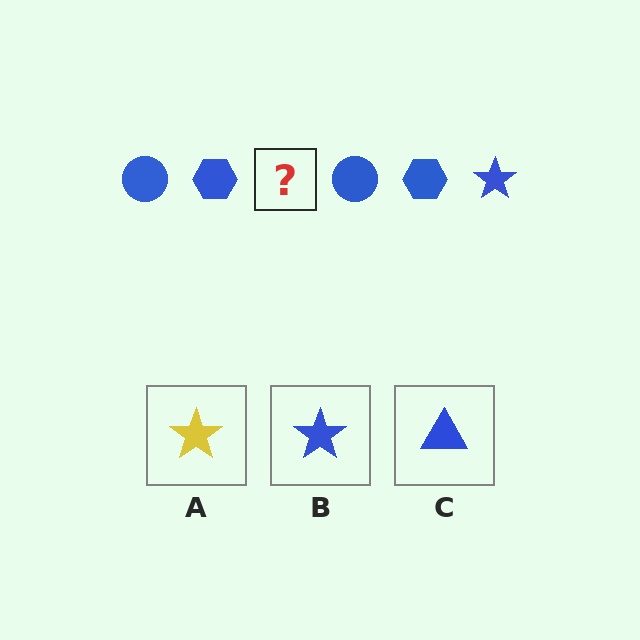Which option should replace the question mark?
Option B.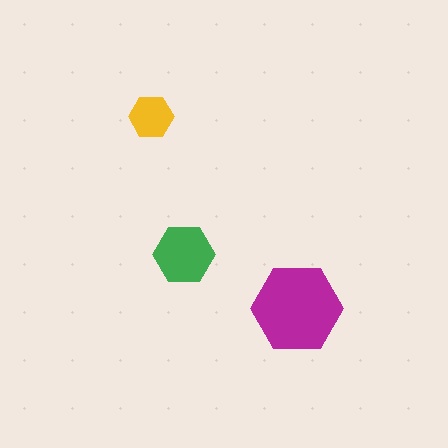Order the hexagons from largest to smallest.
the magenta one, the green one, the yellow one.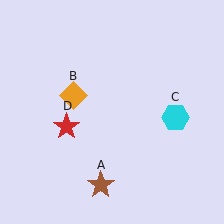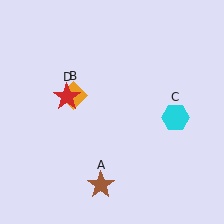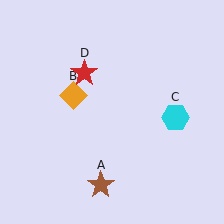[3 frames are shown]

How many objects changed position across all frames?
1 object changed position: red star (object D).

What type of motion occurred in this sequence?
The red star (object D) rotated clockwise around the center of the scene.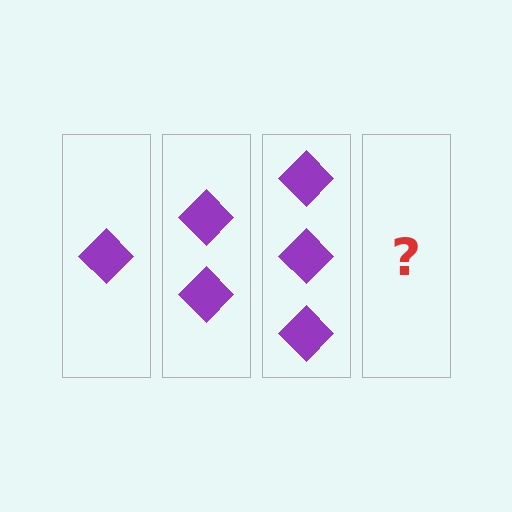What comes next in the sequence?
The next element should be 4 diamonds.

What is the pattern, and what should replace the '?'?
The pattern is that each step adds one more diamond. The '?' should be 4 diamonds.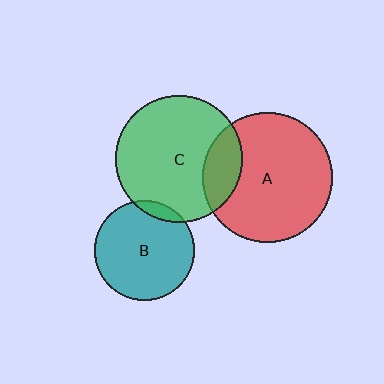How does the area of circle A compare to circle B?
Approximately 1.7 times.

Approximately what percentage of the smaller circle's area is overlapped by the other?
Approximately 20%.